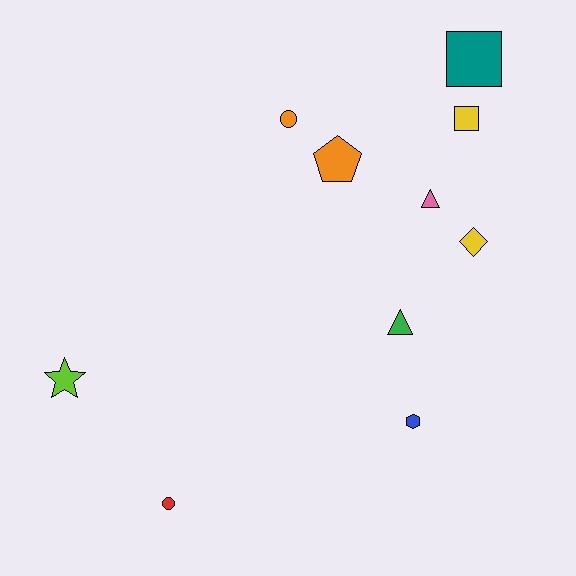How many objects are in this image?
There are 10 objects.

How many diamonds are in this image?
There is 1 diamond.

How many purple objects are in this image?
There are no purple objects.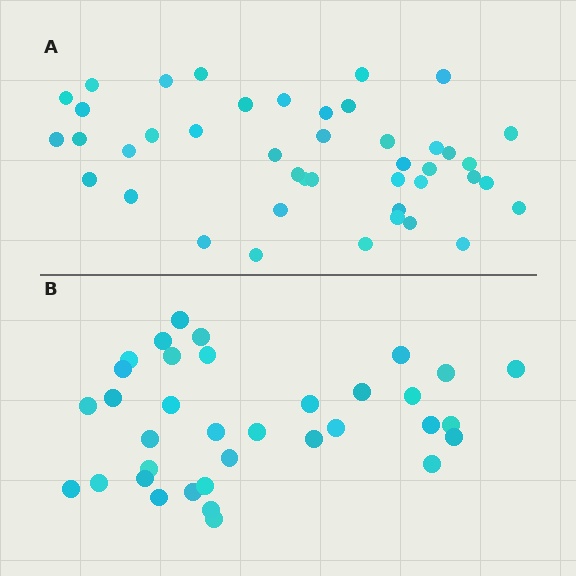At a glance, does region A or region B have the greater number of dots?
Region A (the top region) has more dots.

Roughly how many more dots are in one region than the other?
Region A has roughly 8 or so more dots than region B.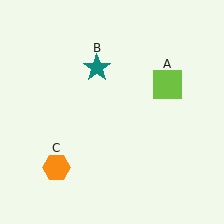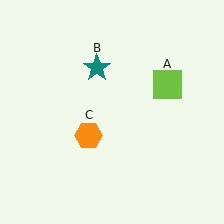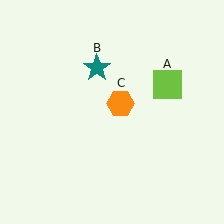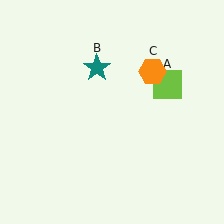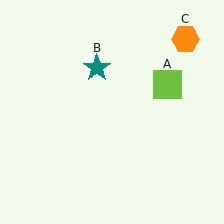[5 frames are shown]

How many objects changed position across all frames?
1 object changed position: orange hexagon (object C).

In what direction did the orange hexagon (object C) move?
The orange hexagon (object C) moved up and to the right.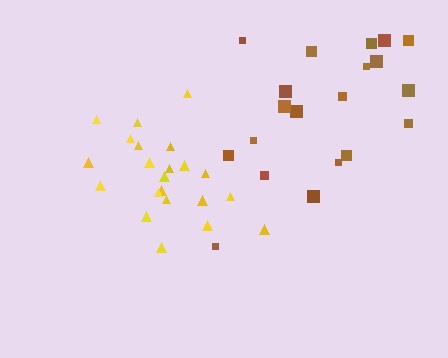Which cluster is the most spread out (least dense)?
Brown.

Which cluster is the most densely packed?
Yellow.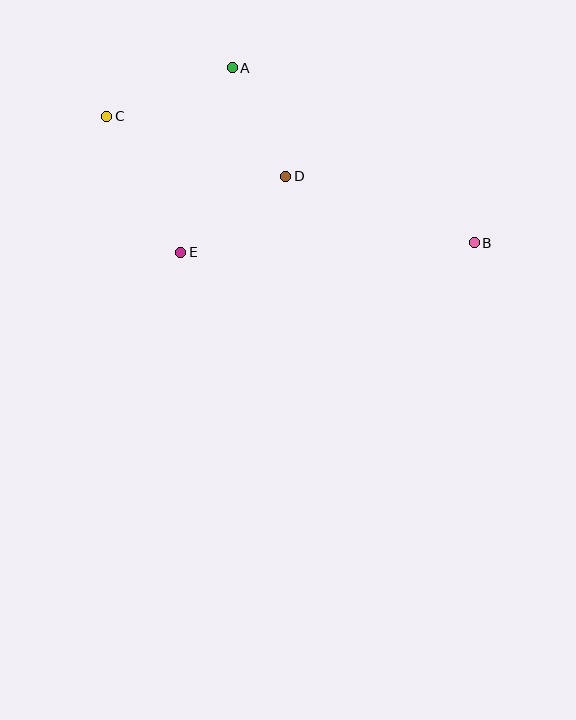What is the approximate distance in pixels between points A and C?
The distance between A and C is approximately 135 pixels.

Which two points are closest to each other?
Points A and D are closest to each other.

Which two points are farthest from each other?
Points B and C are farthest from each other.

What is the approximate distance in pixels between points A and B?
The distance between A and B is approximately 299 pixels.